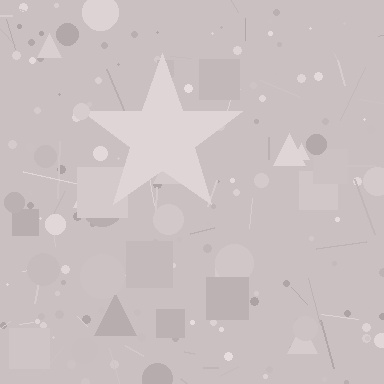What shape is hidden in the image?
A star is hidden in the image.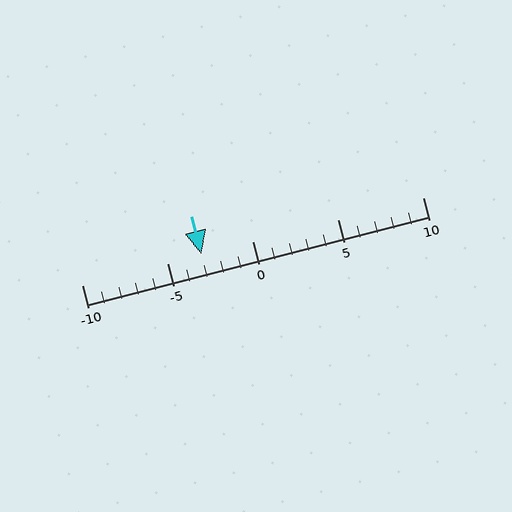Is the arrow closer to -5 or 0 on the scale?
The arrow is closer to -5.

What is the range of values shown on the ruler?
The ruler shows values from -10 to 10.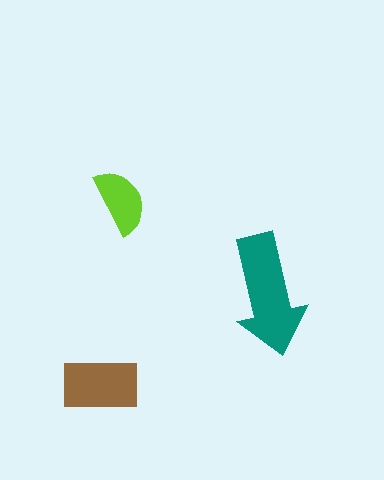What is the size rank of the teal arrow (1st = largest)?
1st.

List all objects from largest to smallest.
The teal arrow, the brown rectangle, the lime semicircle.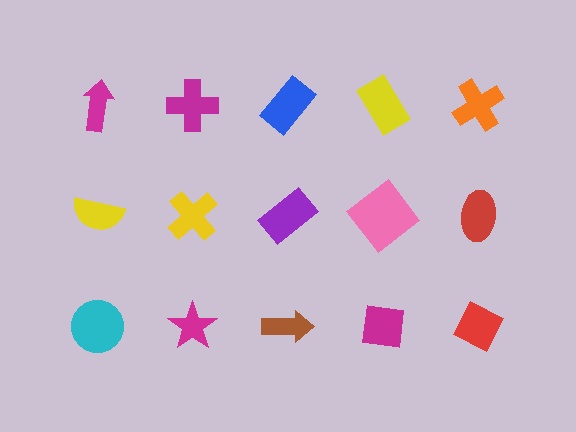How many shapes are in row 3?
5 shapes.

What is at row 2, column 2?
A yellow cross.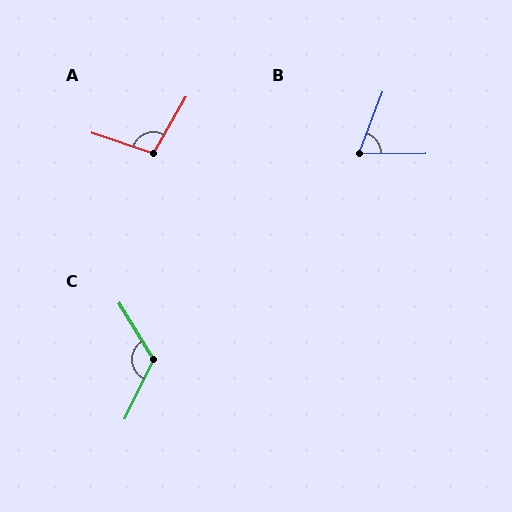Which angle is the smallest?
B, at approximately 69 degrees.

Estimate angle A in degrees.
Approximately 102 degrees.